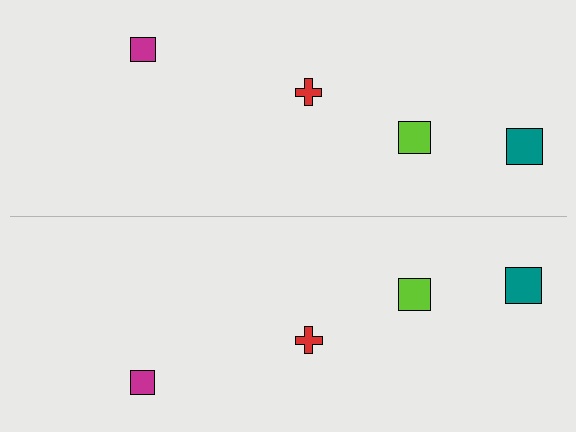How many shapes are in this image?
There are 8 shapes in this image.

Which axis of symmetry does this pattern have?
The pattern has a horizontal axis of symmetry running through the center of the image.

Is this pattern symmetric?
Yes, this pattern has bilateral (reflection) symmetry.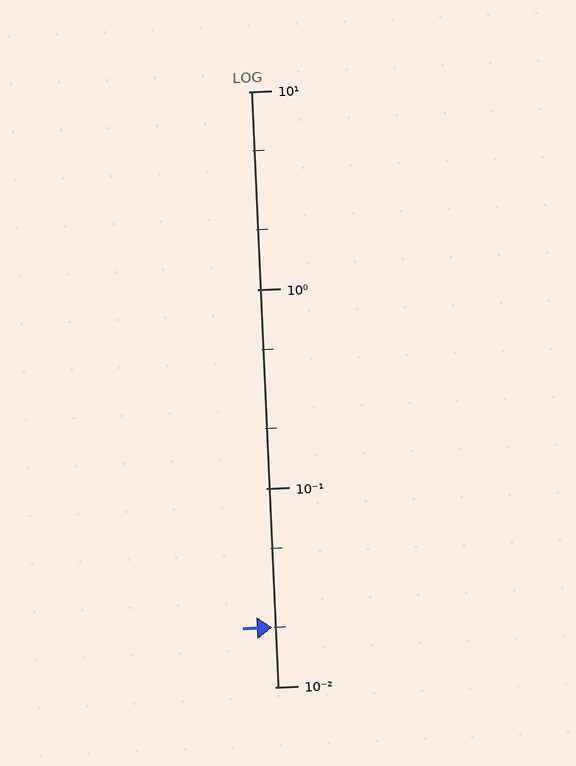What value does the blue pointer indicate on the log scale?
The pointer indicates approximately 0.02.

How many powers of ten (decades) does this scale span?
The scale spans 3 decades, from 0.01 to 10.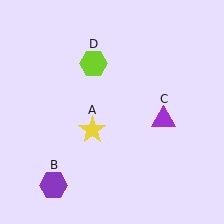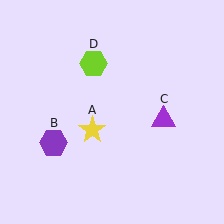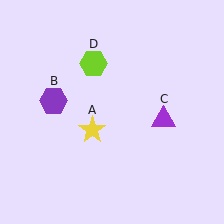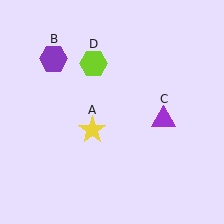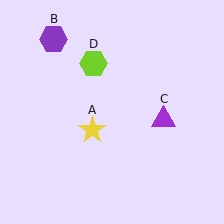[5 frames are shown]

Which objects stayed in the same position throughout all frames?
Yellow star (object A) and purple triangle (object C) and lime hexagon (object D) remained stationary.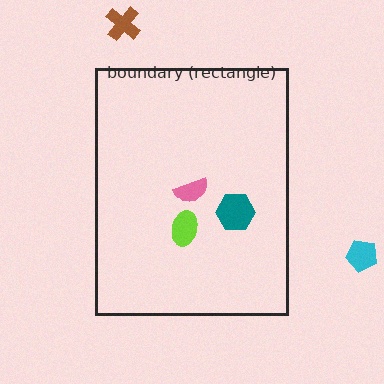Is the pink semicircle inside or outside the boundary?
Inside.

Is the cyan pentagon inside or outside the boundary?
Outside.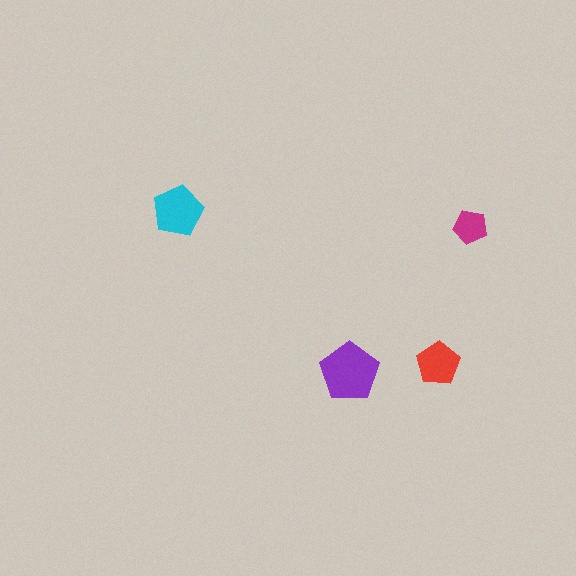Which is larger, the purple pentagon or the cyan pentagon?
The purple one.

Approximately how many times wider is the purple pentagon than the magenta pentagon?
About 1.5 times wider.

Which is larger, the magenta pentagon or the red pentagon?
The red one.